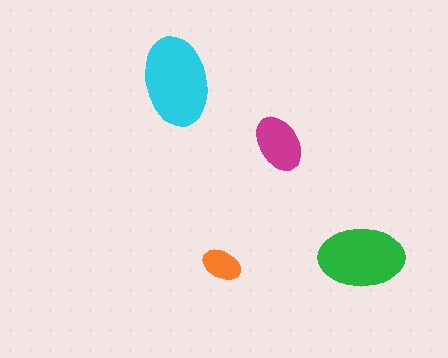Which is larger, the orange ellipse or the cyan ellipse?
The cyan one.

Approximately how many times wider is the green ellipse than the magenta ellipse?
About 1.5 times wider.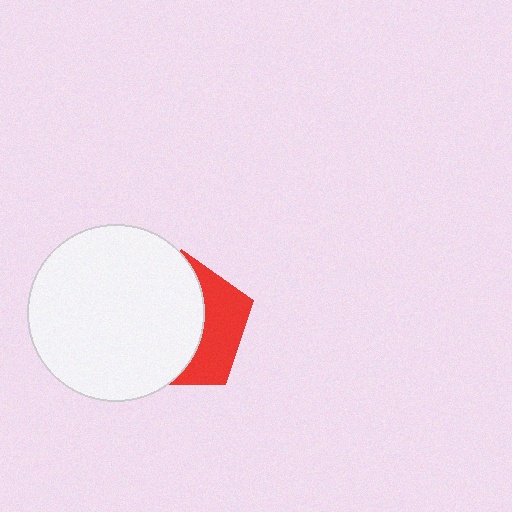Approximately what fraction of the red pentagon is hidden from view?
Roughly 63% of the red pentagon is hidden behind the white circle.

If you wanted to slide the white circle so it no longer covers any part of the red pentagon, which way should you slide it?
Slide it left — that is the most direct way to separate the two shapes.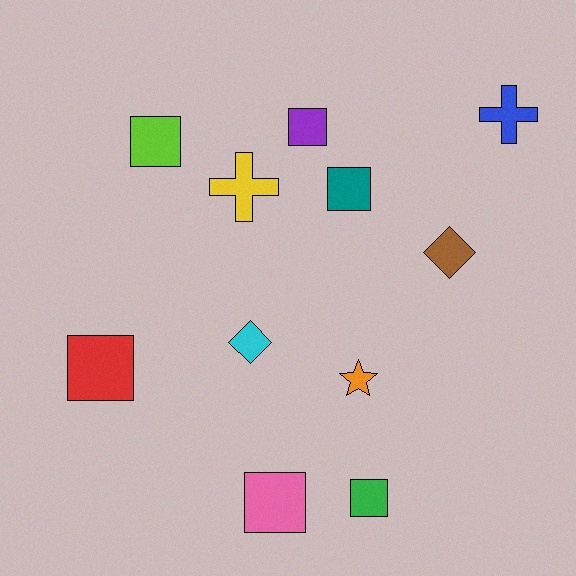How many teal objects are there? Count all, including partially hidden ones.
There is 1 teal object.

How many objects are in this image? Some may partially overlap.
There are 11 objects.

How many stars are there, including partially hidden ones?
There is 1 star.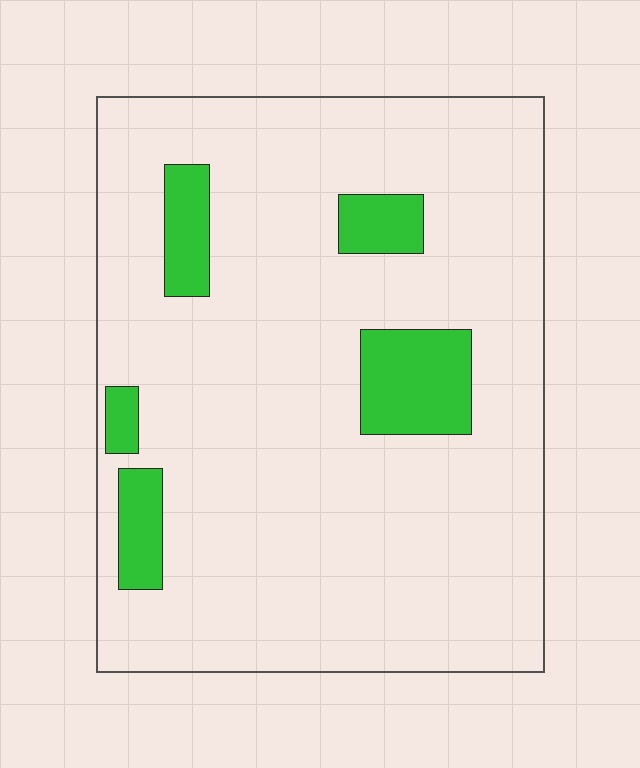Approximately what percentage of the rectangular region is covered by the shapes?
Approximately 10%.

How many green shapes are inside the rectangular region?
5.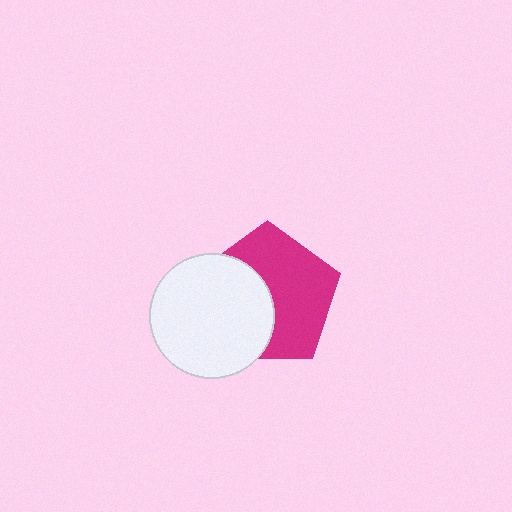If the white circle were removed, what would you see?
You would see the complete magenta pentagon.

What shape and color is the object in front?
The object in front is a white circle.